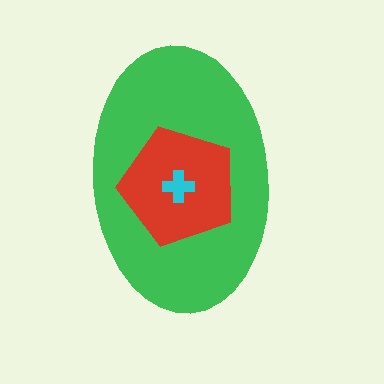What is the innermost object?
The cyan cross.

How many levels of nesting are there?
3.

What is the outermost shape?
The green ellipse.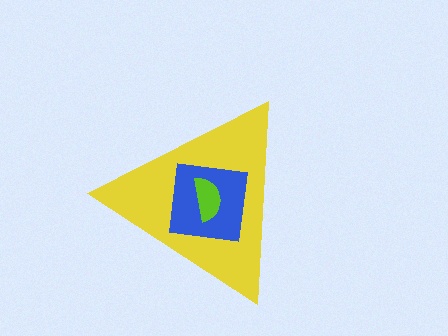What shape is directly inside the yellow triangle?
The blue square.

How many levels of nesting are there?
3.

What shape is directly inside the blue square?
The lime semicircle.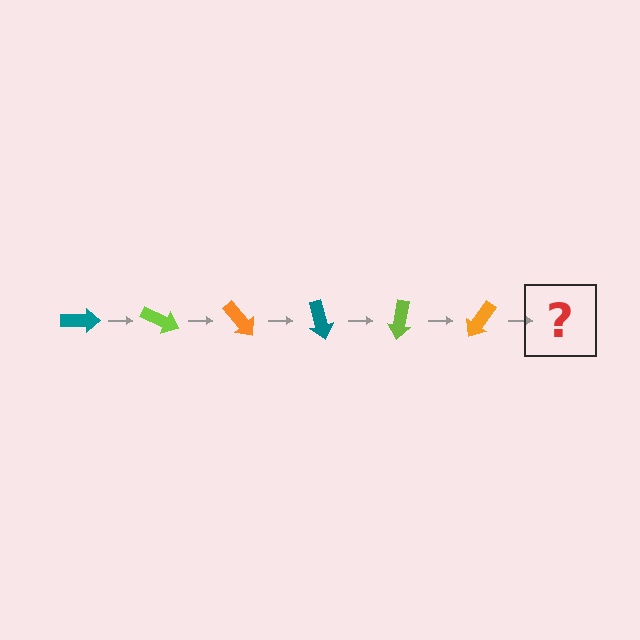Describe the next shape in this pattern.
It should be a teal arrow, rotated 150 degrees from the start.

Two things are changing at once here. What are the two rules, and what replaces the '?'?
The two rules are that it rotates 25 degrees each step and the color cycles through teal, lime, and orange. The '?' should be a teal arrow, rotated 150 degrees from the start.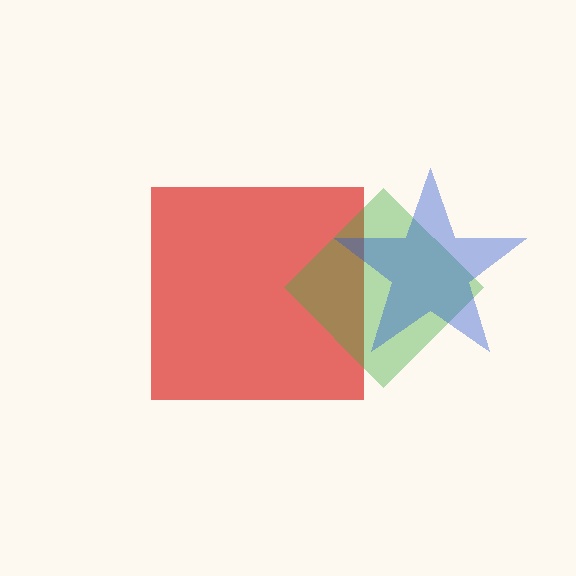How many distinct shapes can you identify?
There are 3 distinct shapes: a red square, a green diamond, a blue star.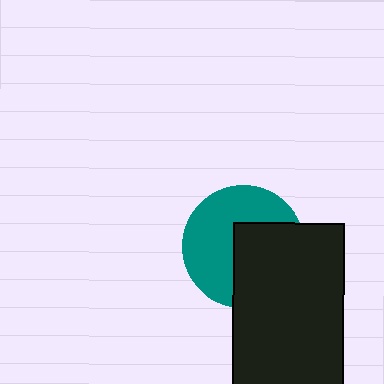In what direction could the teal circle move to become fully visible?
The teal circle could move toward the upper-left. That would shift it out from behind the black rectangle entirely.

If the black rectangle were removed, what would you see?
You would see the complete teal circle.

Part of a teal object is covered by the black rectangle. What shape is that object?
It is a circle.